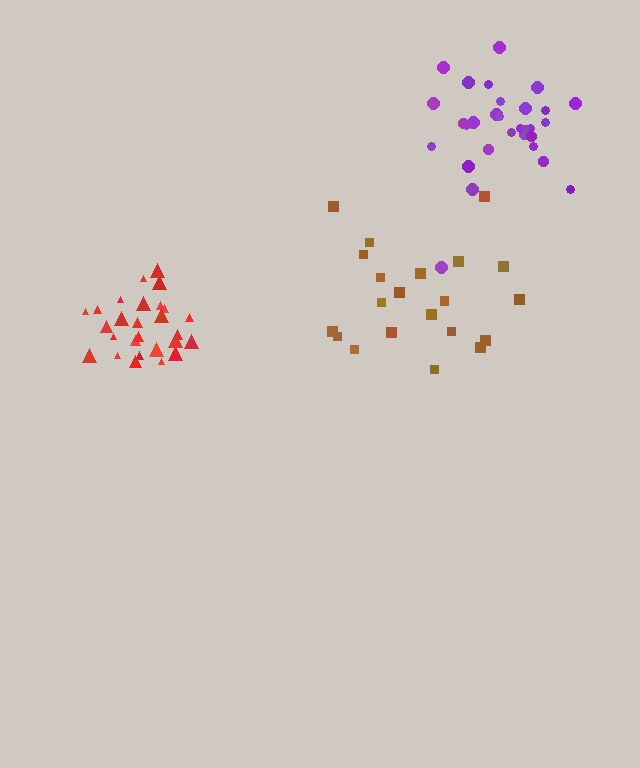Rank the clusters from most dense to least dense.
red, purple, brown.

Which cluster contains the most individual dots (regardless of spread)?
Purple (30).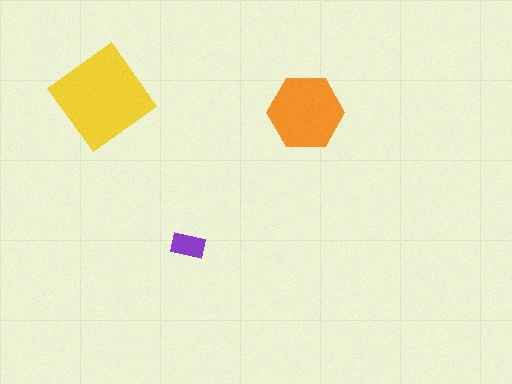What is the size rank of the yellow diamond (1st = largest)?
1st.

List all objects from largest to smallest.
The yellow diamond, the orange hexagon, the purple rectangle.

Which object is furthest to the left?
The yellow diamond is leftmost.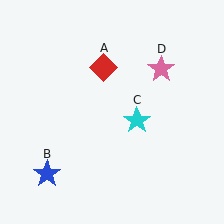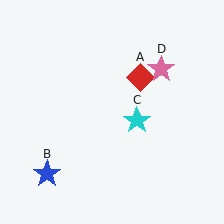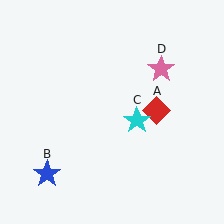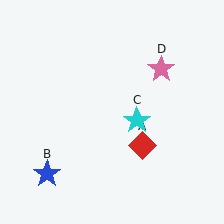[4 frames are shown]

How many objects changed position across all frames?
1 object changed position: red diamond (object A).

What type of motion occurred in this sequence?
The red diamond (object A) rotated clockwise around the center of the scene.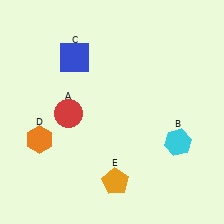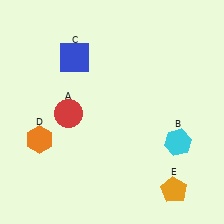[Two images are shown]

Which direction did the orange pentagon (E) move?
The orange pentagon (E) moved right.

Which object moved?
The orange pentagon (E) moved right.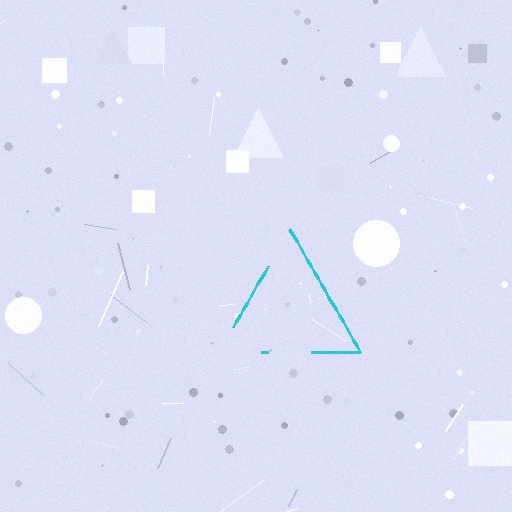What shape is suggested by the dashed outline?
The dashed outline suggests a triangle.